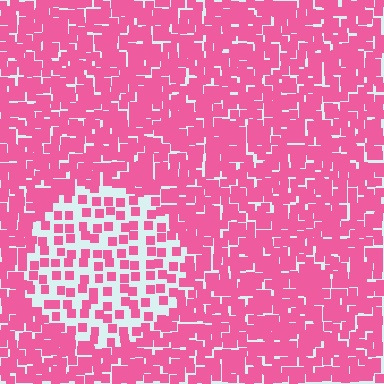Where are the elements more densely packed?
The elements are more densely packed outside the circle boundary.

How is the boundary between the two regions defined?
The boundary is defined by a change in element density (approximately 2.3x ratio). All elements are the same color, size, and shape.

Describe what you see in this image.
The image contains small pink elements arranged at two different densities. A circle-shaped region is visible where the elements are less densely packed than the surrounding area.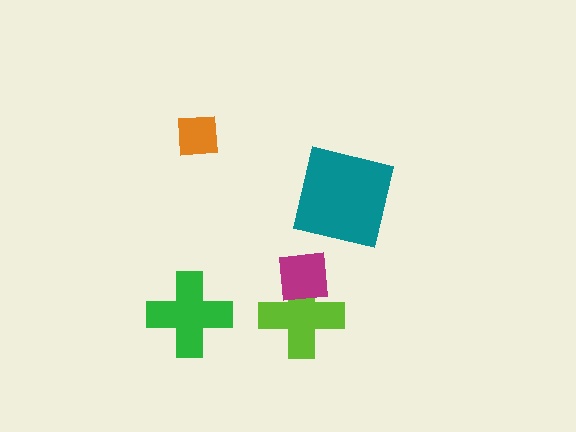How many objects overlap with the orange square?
0 objects overlap with the orange square.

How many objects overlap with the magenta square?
1 object overlaps with the magenta square.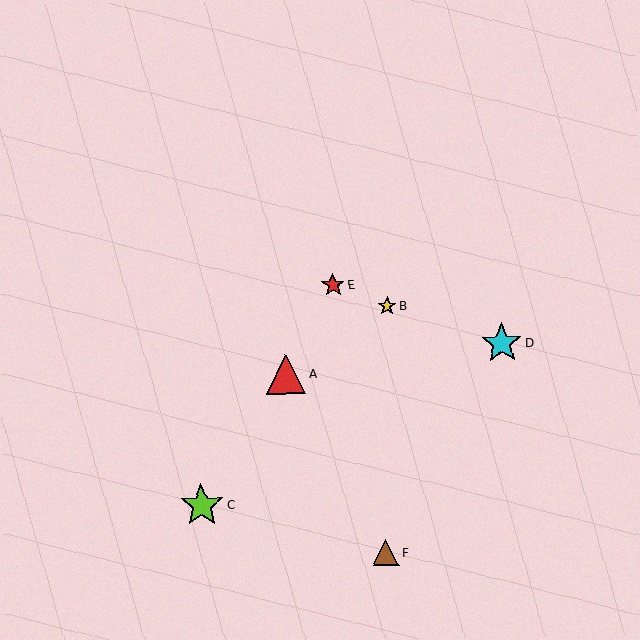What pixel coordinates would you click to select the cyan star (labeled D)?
Click at (502, 344) to select the cyan star D.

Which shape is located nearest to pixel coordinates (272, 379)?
The red triangle (labeled A) at (286, 374) is nearest to that location.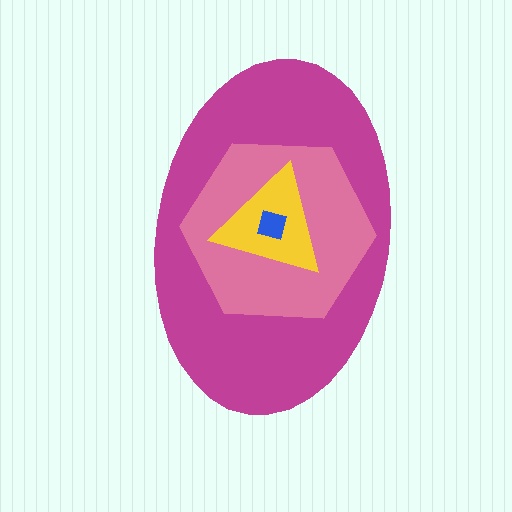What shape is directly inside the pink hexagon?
The yellow triangle.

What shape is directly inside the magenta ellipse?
The pink hexagon.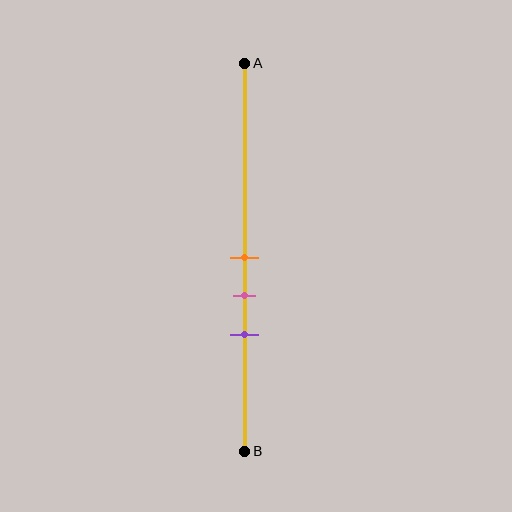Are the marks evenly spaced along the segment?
Yes, the marks are approximately evenly spaced.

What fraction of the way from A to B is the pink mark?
The pink mark is approximately 60% (0.6) of the way from A to B.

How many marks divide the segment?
There are 3 marks dividing the segment.